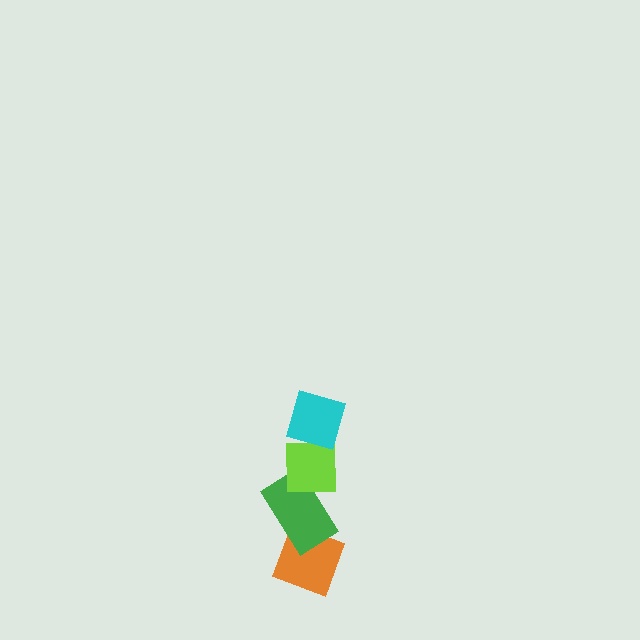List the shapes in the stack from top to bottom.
From top to bottom: the cyan diamond, the lime square, the green rectangle, the orange diamond.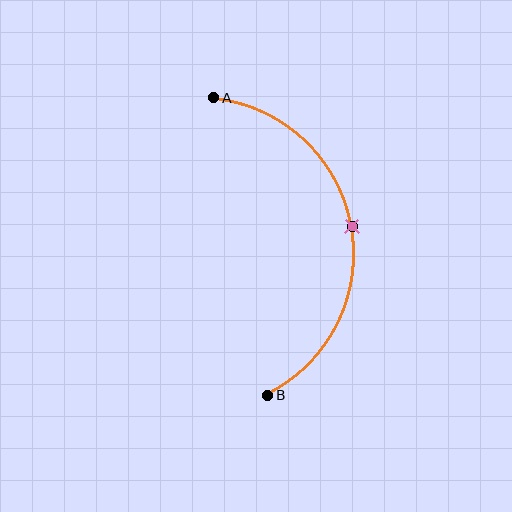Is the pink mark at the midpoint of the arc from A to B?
Yes. The pink mark lies on the arc at equal arc-length from both A and B — it is the arc midpoint.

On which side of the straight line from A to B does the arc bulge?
The arc bulges to the right of the straight line connecting A and B.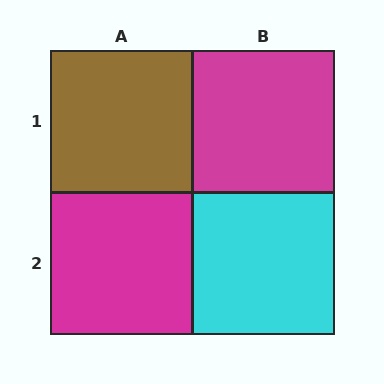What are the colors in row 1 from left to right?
Brown, magenta.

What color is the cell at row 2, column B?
Cyan.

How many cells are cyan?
1 cell is cyan.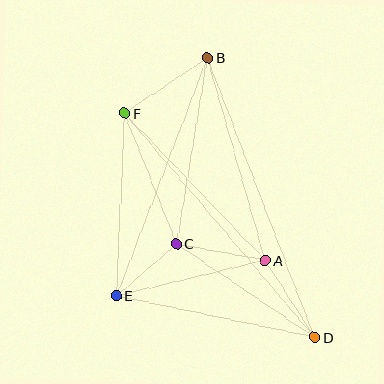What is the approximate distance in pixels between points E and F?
The distance between E and F is approximately 183 pixels.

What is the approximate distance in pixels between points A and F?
The distance between A and F is approximately 204 pixels.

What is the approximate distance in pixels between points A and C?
The distance between A and C is approximately 91 pixels.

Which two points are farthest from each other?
Points B and D are farthest from each other.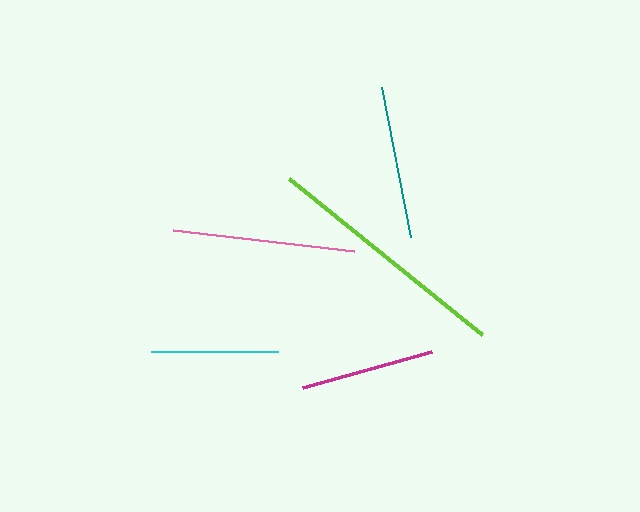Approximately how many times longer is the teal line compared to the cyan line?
The teal line is approximately 1.2 times the length of the cyan line.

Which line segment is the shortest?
The cyan line is the shortest at approximately 127 pixels.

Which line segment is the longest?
The lime line is the longest at approximately 248 pixels.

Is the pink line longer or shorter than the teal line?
The pink line is longer than the teal line.